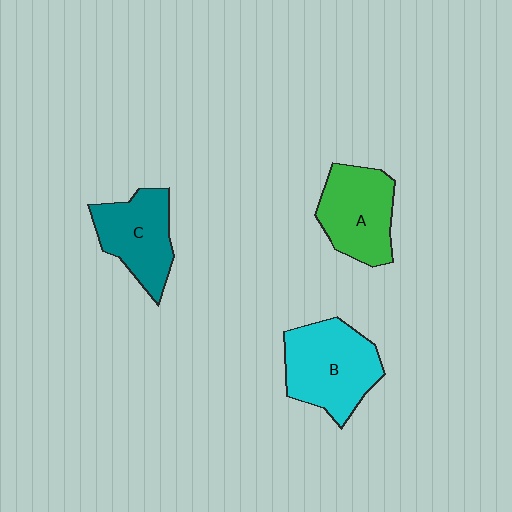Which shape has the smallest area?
Shape C (teal).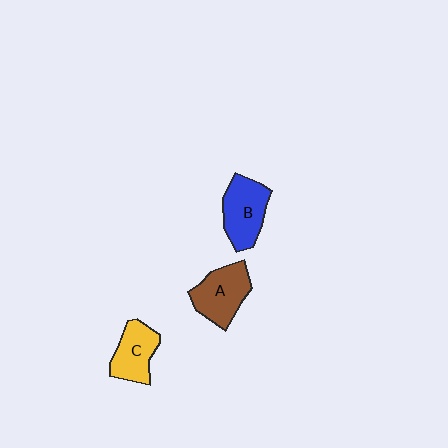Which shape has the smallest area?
Shape C (yellow).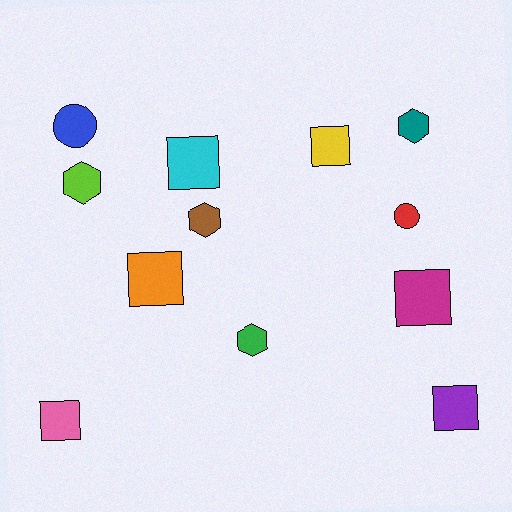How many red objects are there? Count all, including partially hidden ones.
There is 1 red object.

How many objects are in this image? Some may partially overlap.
There are 12 objects.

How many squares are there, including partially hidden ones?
There are 6 squares.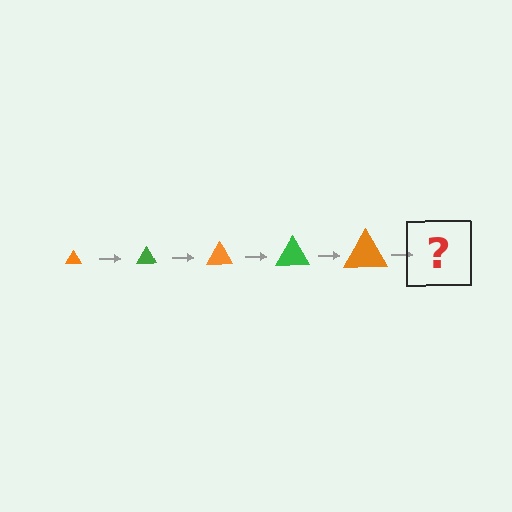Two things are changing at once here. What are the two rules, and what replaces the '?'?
The two rules are that the triangle grows larger each step and the color cycles through orange and green. The '?' should be a green triangle, larger than the previous one.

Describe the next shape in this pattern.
It should be a green triangle, larger than the previous one.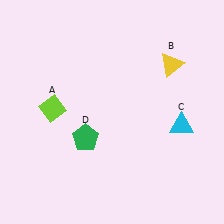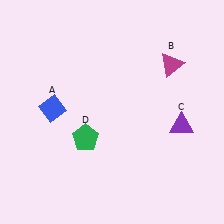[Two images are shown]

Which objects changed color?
A changed from lime to blue. B changed from yellow to magenta. C changed from cyan to purple.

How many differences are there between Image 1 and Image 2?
There are 3 differences between the two images.